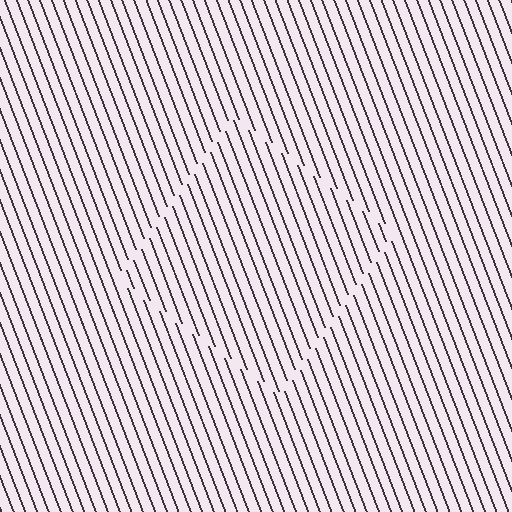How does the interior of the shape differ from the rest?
The interior of the shape contains the same grating, shifted by half a period — the contour is defined by the phase discontinuity where line-ends from the inner and outer gratings abut.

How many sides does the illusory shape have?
4 sides — the line-ends trace a square.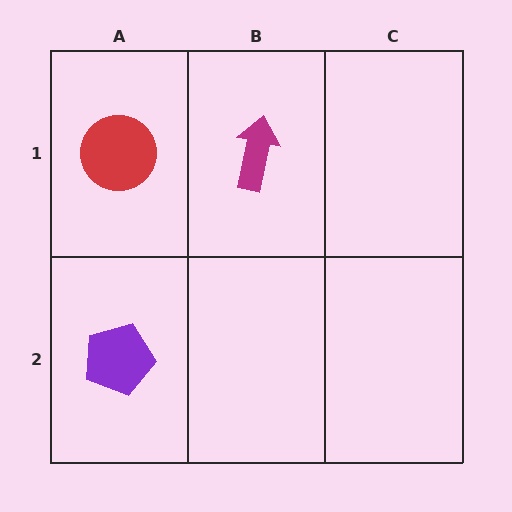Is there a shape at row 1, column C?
No, that cell is empty.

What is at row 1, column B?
A magenta arrow.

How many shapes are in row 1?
2 shapes.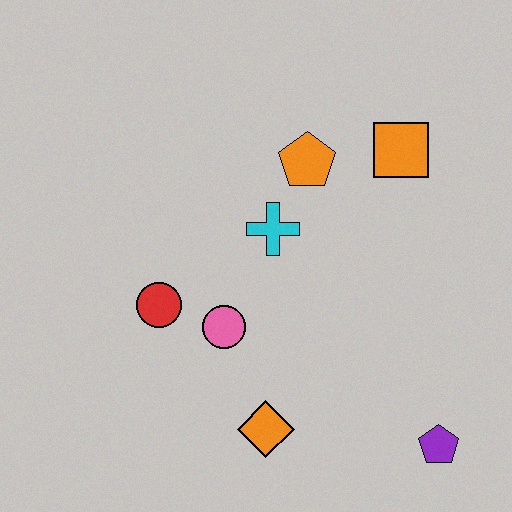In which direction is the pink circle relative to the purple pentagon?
The pink circle is to the left of the purple pentagon.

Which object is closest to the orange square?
The orange pentagon is closest to the orange square.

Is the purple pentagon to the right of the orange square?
Yes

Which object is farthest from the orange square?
The orange diamond is farthest from the orange square.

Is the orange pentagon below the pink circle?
No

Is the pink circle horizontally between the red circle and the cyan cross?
Yes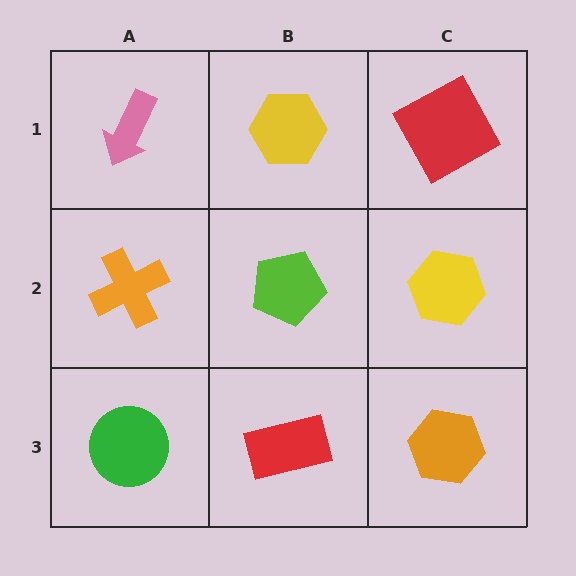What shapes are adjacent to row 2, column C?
A red square (row 1, column C), an orange hexagon (row 3, column C), a lime pentagon (row 2, column B).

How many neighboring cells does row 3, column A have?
2.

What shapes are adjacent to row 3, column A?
An orange cross (row 2, column A), a red rectangle (row 3, column B).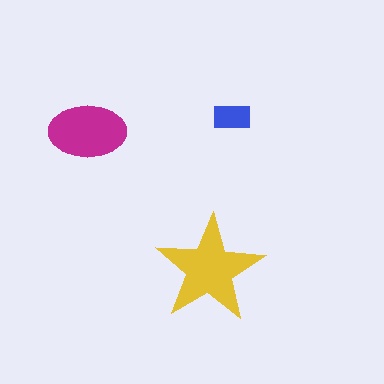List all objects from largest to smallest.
The yellow star, the magenta ellipse, the blue rectangle.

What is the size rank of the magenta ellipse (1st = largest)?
2nd.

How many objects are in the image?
There are 3 objects in the image.